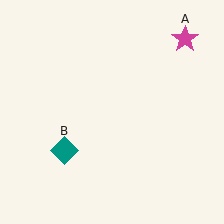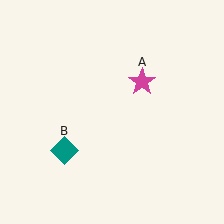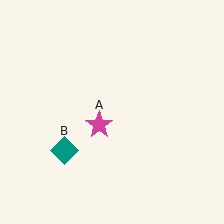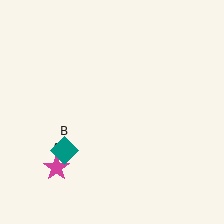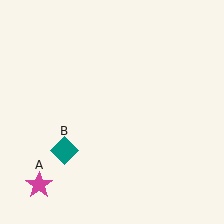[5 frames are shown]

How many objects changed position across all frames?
1 object changed position: magenta star (object A).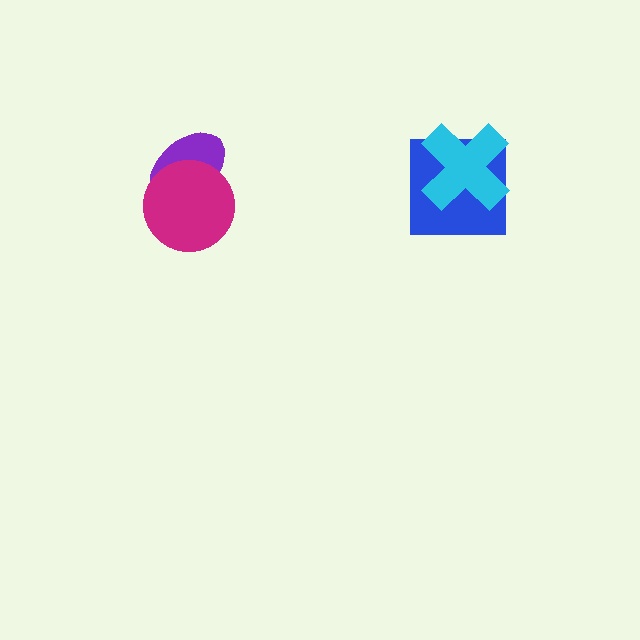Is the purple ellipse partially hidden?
Yes, it is partially covered by another shape.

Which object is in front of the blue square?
The cyan cross is in front of the blue square.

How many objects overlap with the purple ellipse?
1 object overlaps with the purple ellipse.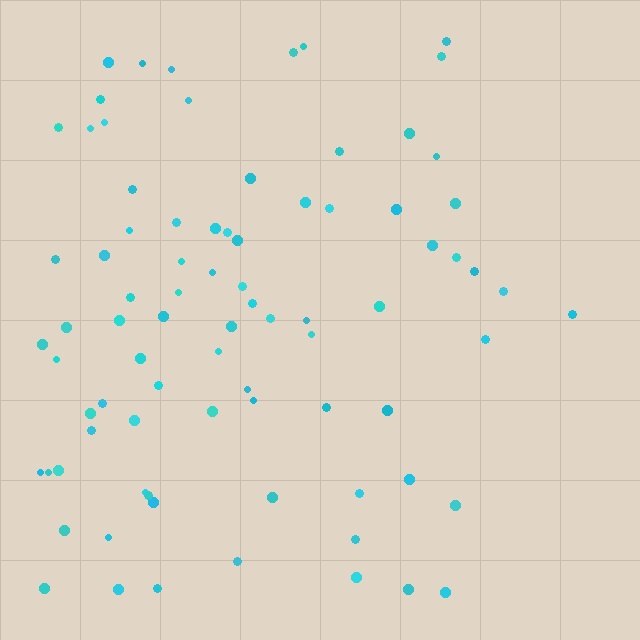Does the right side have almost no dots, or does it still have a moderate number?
Still a moderate number, just noticeably fewer than the left.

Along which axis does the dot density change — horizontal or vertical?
Horizontal.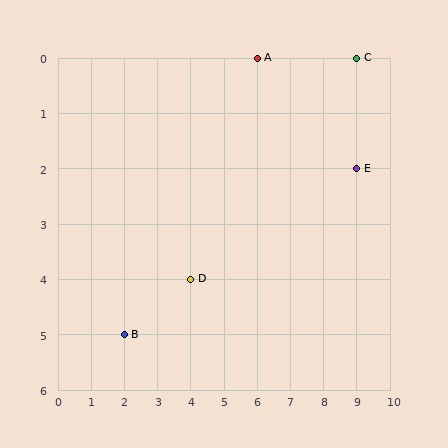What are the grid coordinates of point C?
Point C is at grid coordinates (9, 0).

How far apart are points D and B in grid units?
Points D and B are 2 columns and 1 row apart (about 2.2 grid units diagonally).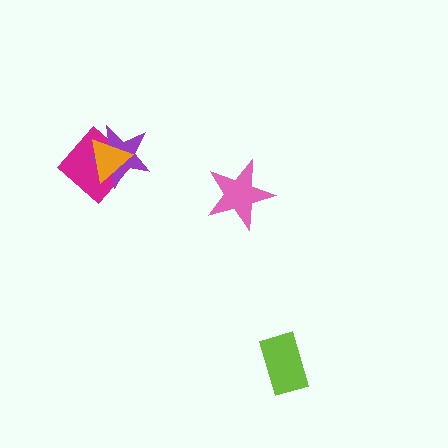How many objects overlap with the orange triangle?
2 objects overlap with the orange triangle.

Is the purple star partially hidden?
Yes, it is partially covered by another shape.